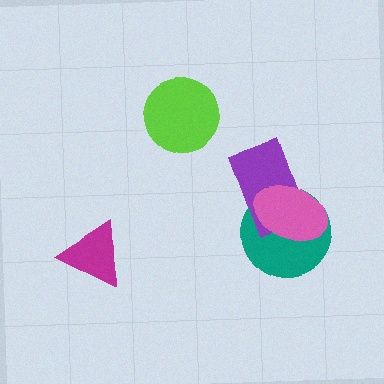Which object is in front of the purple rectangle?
The pink ellipse is in front of the purple rectangle.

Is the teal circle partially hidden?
Yes, it is partially covered by another shape.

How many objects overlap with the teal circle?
2 objects overlap with the teal circle.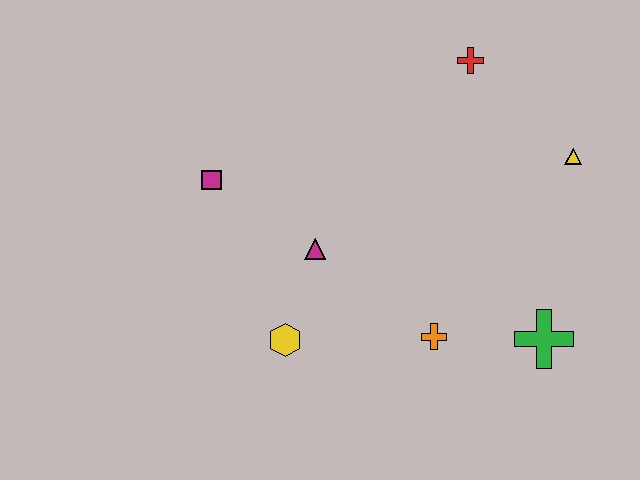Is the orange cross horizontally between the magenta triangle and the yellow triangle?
Yes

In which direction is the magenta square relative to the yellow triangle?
The magenta square is to the left of the yellow triangle.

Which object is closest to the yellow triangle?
The red cross is closest to the yellow triangle.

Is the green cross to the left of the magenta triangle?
No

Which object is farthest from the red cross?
The yellow hexagon is farthest from the red cross.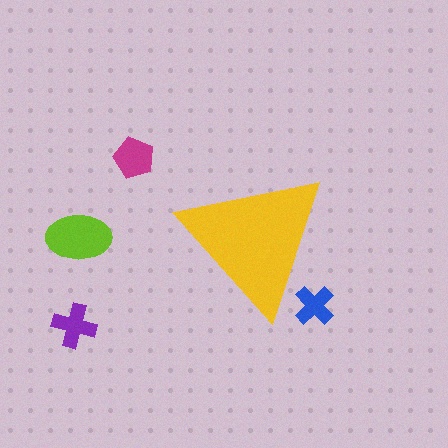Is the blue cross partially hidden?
Yes, the blue cross is partially hidden behind the yellow triangle.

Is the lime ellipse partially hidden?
No, the lime ellipse is fully visible.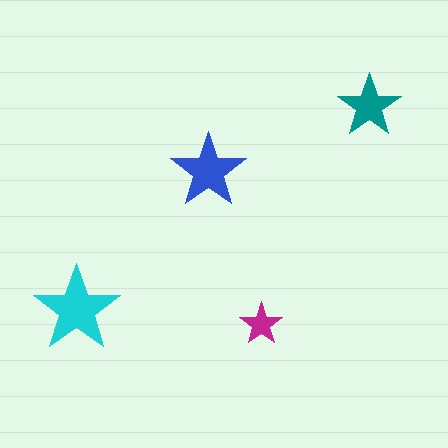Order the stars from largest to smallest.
the cyan one, the blue one, the teal one, the magenta one.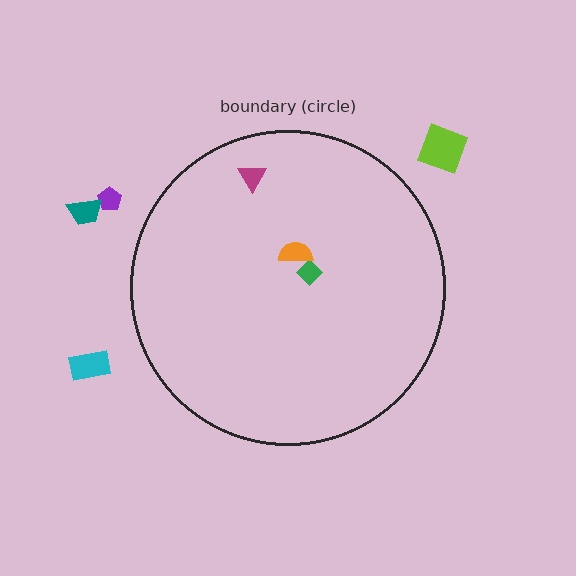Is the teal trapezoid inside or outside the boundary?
Outside.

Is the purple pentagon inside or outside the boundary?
Outside.